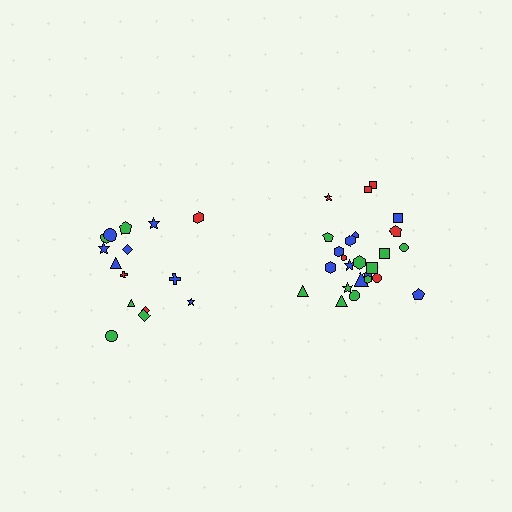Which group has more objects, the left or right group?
The right group.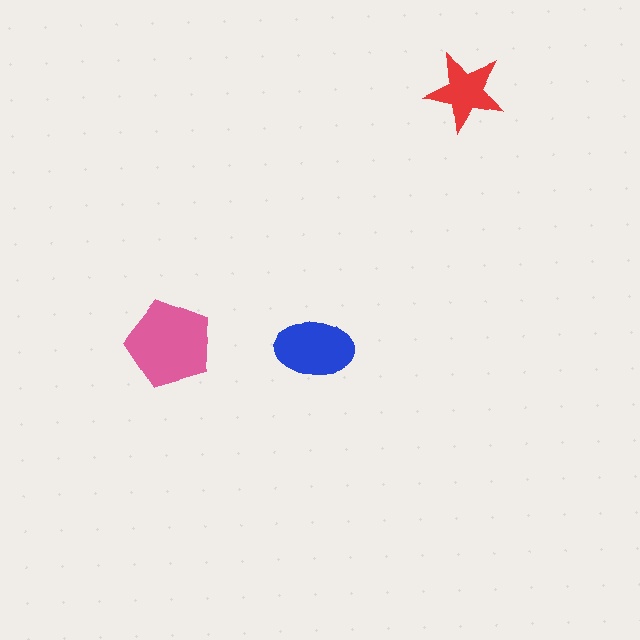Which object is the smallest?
The red star.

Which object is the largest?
The pink pentagon.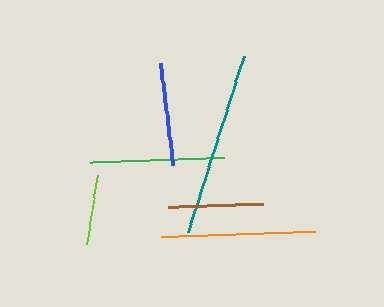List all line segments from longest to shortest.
From longest to shortest: teal, orange, green, blue, brown, lime.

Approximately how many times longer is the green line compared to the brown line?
The green line is approximately 1.4 times the length of the brown line.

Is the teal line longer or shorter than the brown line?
The teal line is longer than the brown line.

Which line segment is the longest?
The teal line is the longest at approximately 184 pixels.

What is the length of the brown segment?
The brown segment is approximately 95 pixels long.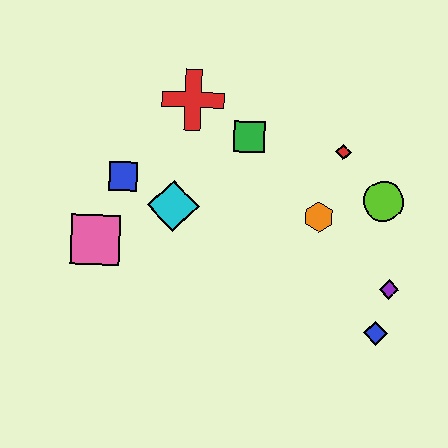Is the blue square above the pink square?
Yes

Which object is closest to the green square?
The red cross is closest to the green square.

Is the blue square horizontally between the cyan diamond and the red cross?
No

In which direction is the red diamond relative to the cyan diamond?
The red diamond is to the right of the cyan diamond.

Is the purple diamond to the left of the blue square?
No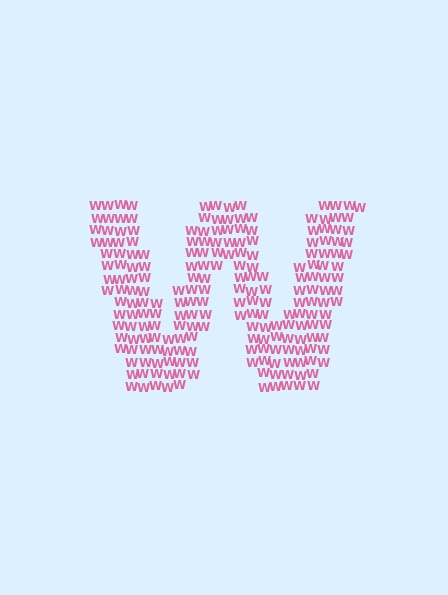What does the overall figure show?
The overall figure shows the letter W.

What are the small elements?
The small elements are letter W's.